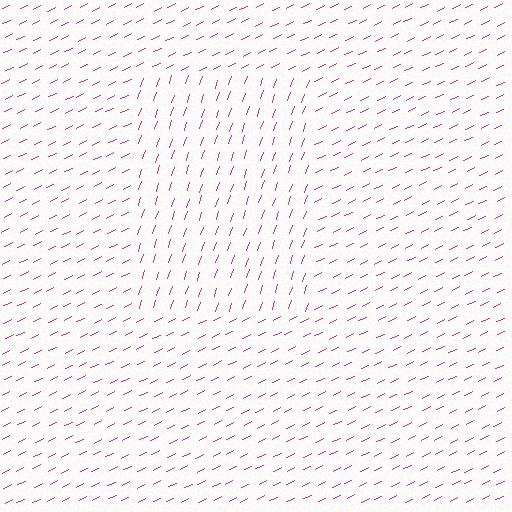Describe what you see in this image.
The image is filled with small magenta line segments. A rectangle region in the image has lines oriented differently from the surrounding lines, creating a visible texture boundary.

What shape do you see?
I see a rectangle.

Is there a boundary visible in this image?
Yes, there is a texture boundary formed by a change in line orientation.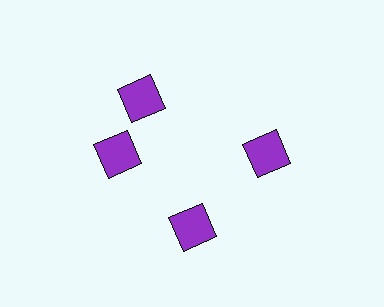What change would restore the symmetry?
The symmetry would be restored by rotating it back into even spacing with its neighbors so that all 4 squares sit at equal angles and equal distance from the center.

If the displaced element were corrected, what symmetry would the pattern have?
It would have 4-fold rotational symmetry — the pattern would map onto itself every 90 degrees.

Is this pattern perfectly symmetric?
No. The 4 purple squares are arranged in a ring, but one element near the 12 o'clock position is rotated out of alignment along the ring, breaking the 4-fold rotational symmetry.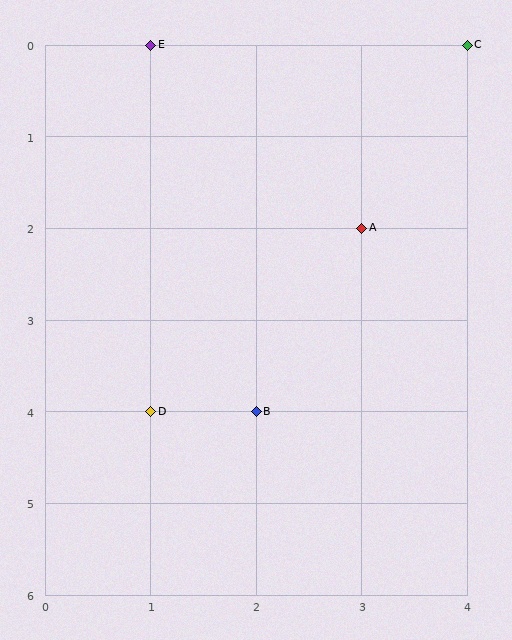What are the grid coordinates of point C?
Point C is at grid coordinates (4, 0).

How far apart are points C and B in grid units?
Points C and B are 2 columns and 4 rows apart (about 4.5 grid units diagonally).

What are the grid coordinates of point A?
Point A is at grid coordinates (3, 2).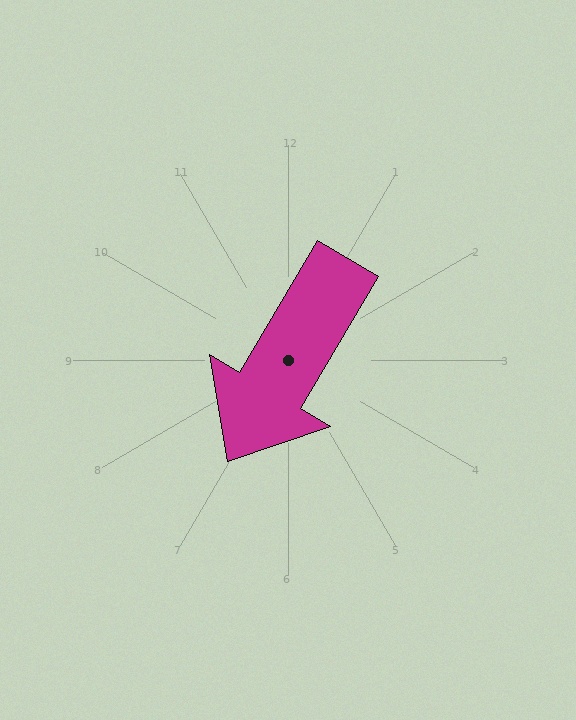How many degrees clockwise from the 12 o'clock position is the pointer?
Approximately 211 degrees.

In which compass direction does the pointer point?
Southwest.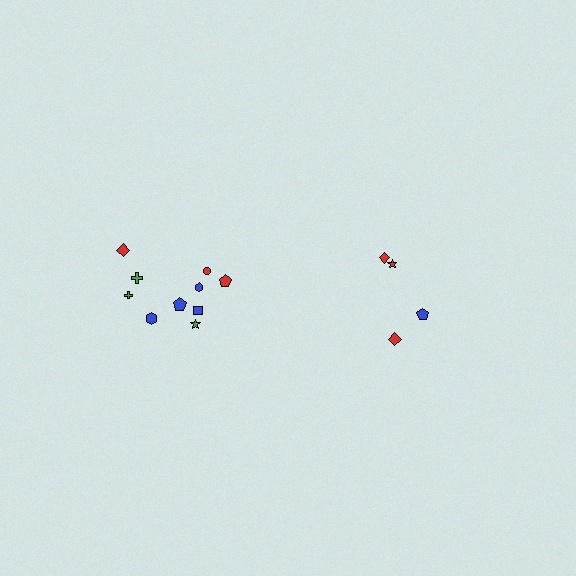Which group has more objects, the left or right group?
The left group.